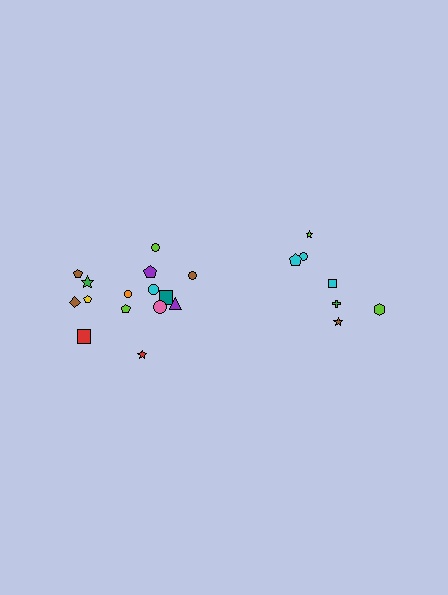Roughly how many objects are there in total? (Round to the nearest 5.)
Roughly 20 objects in total.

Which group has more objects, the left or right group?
The left group.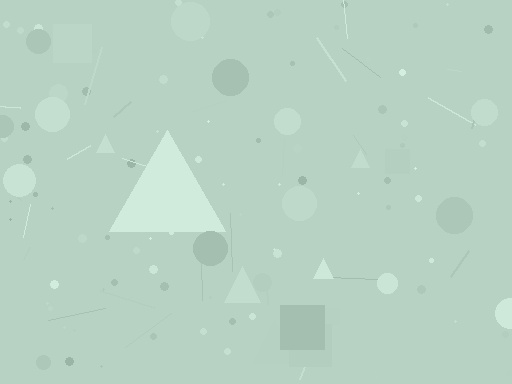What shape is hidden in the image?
A triangle is hidden in the image.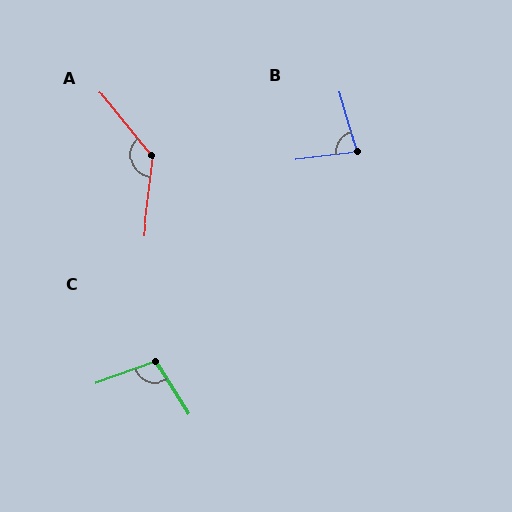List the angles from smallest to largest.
B (80°), C (102°), A (134°).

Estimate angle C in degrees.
Approximately 102 degrees.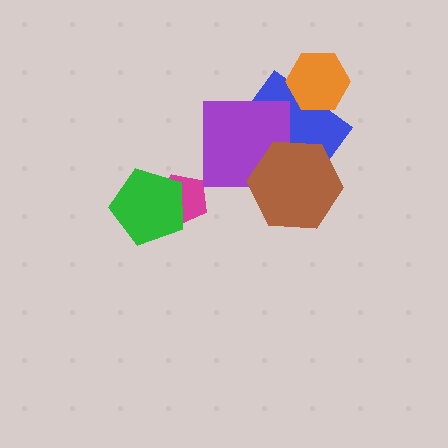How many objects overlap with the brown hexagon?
2 objects overlap with the brown hexagon.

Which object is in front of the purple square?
The brown hexagon is in front of the purple square.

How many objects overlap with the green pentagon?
1 object overlaps with the green pentagon.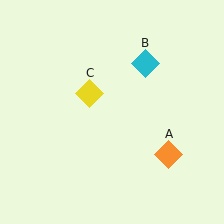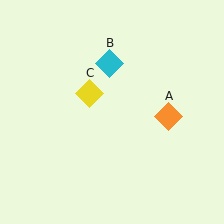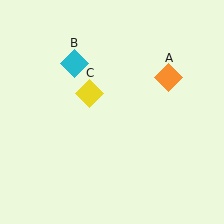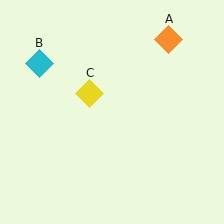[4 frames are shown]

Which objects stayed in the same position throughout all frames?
Yellow diamond (object C) remained stationary.